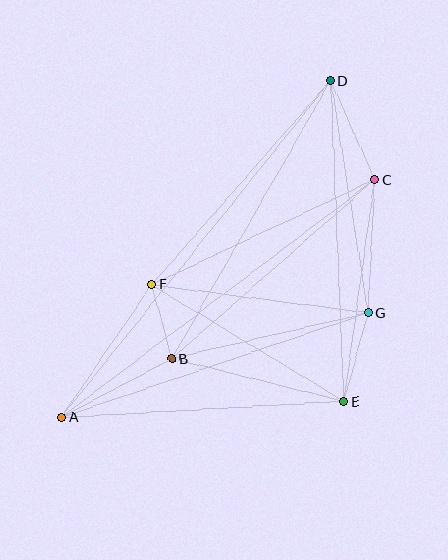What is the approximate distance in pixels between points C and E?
The distance between C and E is approximately 224 pixels.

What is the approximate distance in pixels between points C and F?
The distance between C and F is approximately 247 pixels.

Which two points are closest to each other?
Points B and F are closest to each other.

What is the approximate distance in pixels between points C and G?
The distance between C and G is approximately 134 pixels.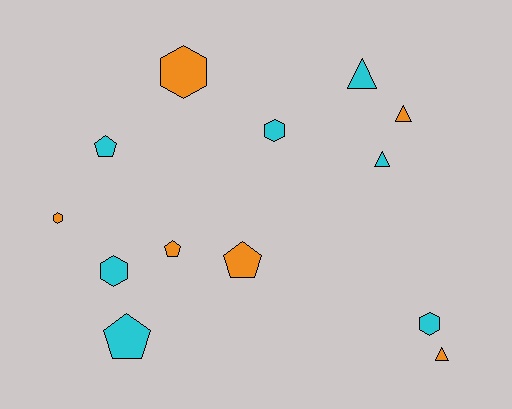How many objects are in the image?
There are 13 objects.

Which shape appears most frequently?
Hexagon, with 5 objects.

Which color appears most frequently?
Cyan, with 7 objects.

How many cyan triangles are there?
There are 2 cyan triangles.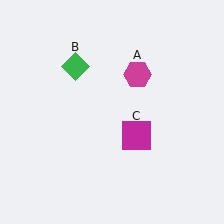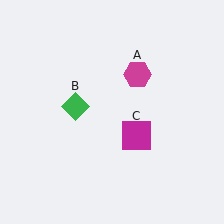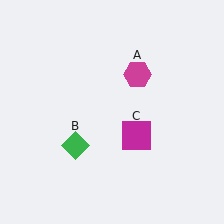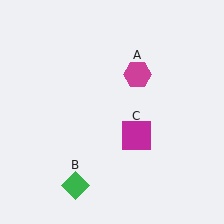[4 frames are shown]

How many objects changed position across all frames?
1 object changed position: green diamond (object B).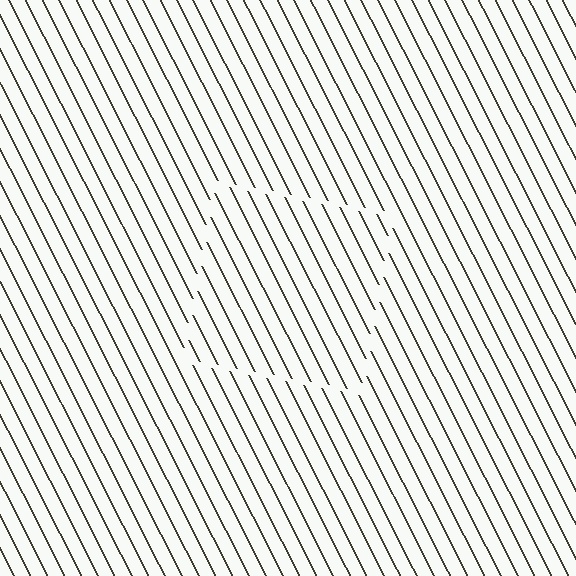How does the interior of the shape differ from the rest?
The interior of the shape contains the same grating, shifted by half a period — the contour is defined by the phase discontinuity where line-ends from the inner and outer gratings abut.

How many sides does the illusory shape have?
4 sides — the line-ends trace a square.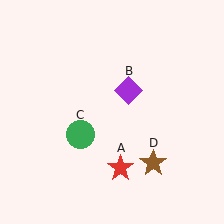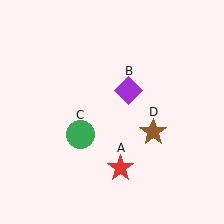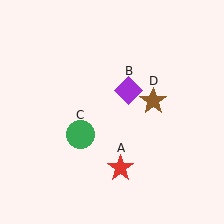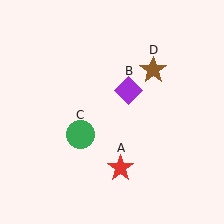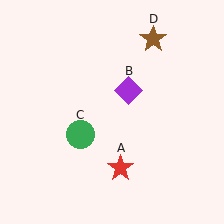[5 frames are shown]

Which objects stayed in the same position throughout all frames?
Red star (object A) and purple diamond (object B) and green circle (object C) remained stationary.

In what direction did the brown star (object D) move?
The brown star (object D) moved up.